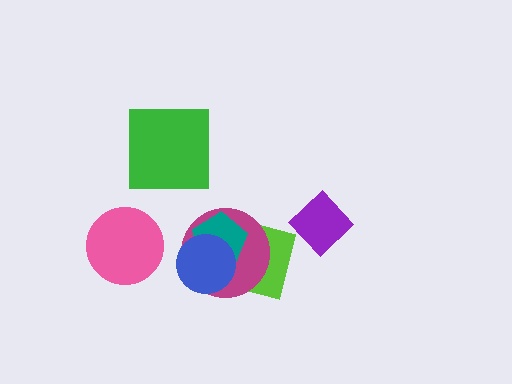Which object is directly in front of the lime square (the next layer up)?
The magenta circle is directly in front of the lime square.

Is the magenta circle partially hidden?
Yes, it is partially covered by another shape.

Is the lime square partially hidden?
Yes, it is partially covered by another shape.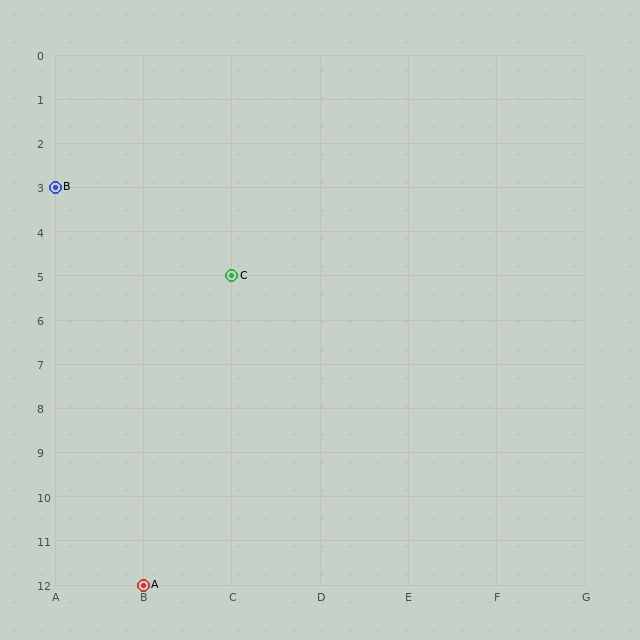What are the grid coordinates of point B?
Point B is at grid coordinates (A, 3).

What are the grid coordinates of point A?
Point A is at grid coordinates (B, 12).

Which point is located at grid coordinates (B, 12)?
Point A is at (B, 12).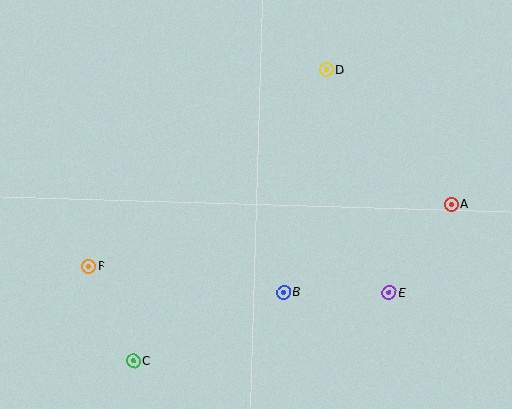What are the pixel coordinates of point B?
Point B is at (284, 292).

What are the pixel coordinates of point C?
Point C is at (134, 361).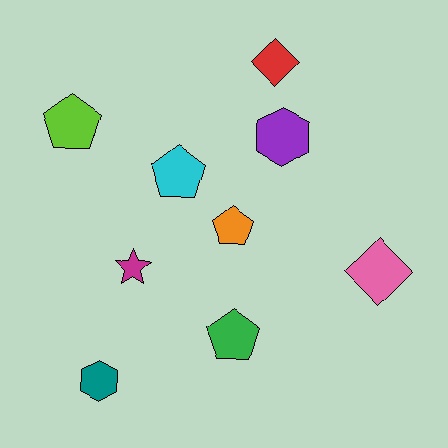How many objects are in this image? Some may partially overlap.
There are 9 objects.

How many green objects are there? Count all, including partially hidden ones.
There is 1 green object.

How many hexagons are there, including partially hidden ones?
There are 2 hexagons.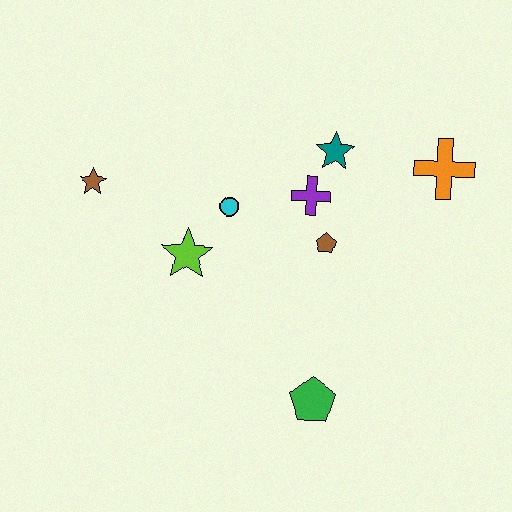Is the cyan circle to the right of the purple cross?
No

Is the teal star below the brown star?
No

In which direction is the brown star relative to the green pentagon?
The brown star is to the left of the green pentagon.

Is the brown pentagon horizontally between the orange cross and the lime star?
Yes